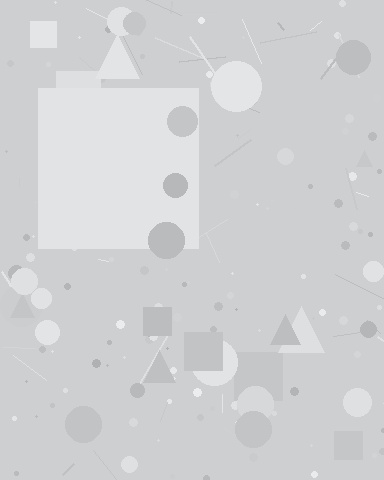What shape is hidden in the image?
A square is hidden in the image.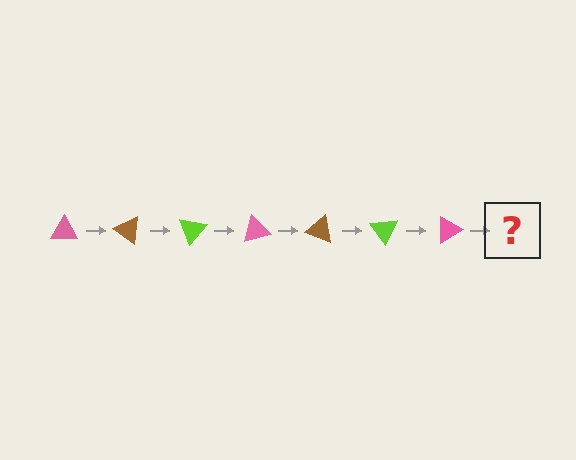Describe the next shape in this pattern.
It should be a brown triangle, rotated 245 degrees from the start.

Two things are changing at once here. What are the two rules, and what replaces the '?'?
The two rules are that it rotates 35 degrees each step and the color cycles through pink, brown, and lime. The '?' should be a brown triangle, rotated 245 degrees from the start.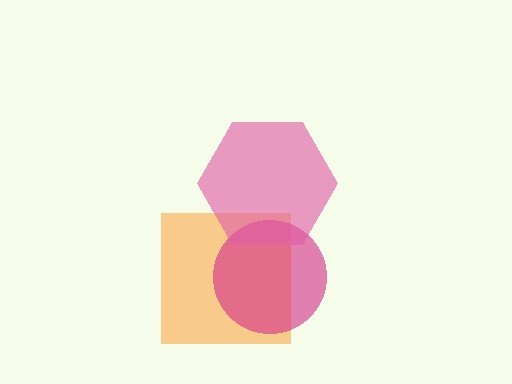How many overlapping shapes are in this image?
There are 3 overlapping shapes in the image.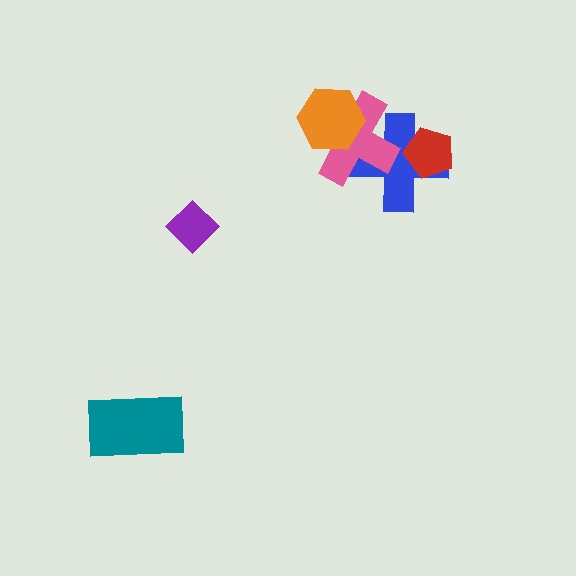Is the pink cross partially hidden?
Yes, it is partially covered by another shape.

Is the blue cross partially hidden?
Yes, it is partially covered by another shape.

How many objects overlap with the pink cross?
2 objects overlap with the pink cross.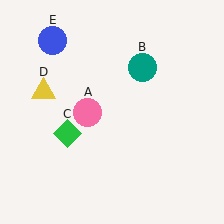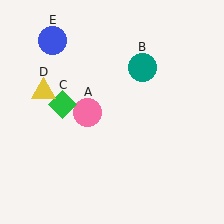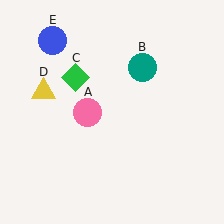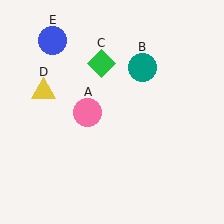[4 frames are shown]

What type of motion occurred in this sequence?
The green diamond (object C) rotated clockwise around the center of the scene.